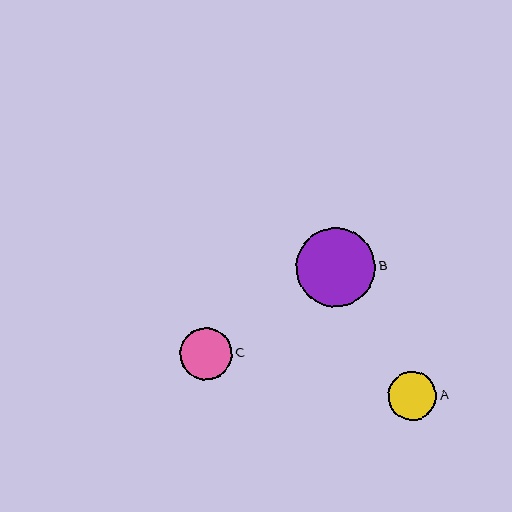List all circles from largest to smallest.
From largest to smallest: B, C, A.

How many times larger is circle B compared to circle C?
Circle B is approximately 1.5 times the size of circle C.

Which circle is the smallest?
Circle A is the smallest with a size of approximately 48 pixels.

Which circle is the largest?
Circle B is the largest with a size of approximately 79 pixels.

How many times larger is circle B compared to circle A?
Circle B is approximately 1.6 times the size of circle A.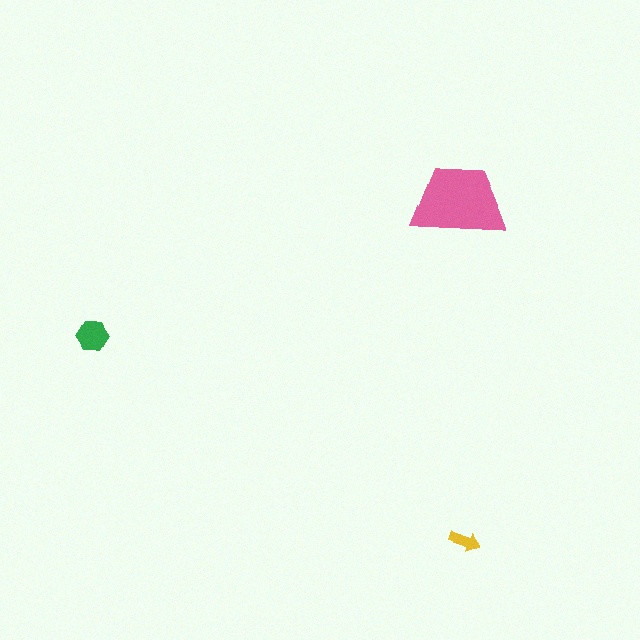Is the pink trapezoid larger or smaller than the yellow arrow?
Larger.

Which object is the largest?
The pink trapezoid.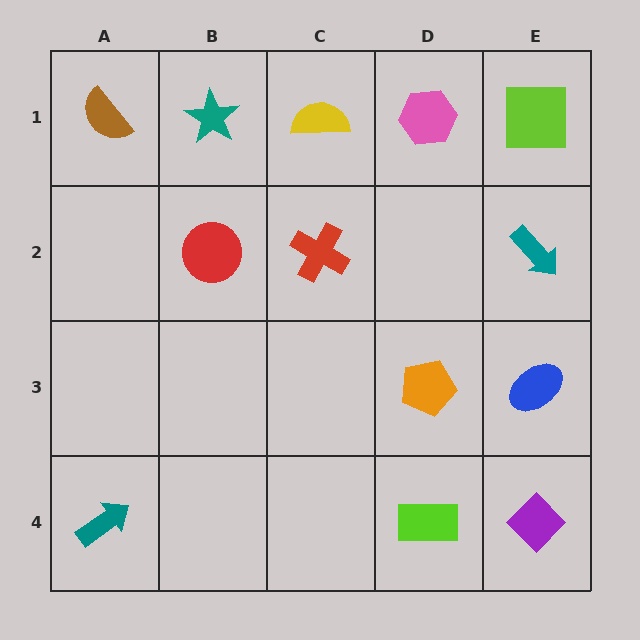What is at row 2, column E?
A teal arrow.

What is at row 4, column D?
A lime rectangle.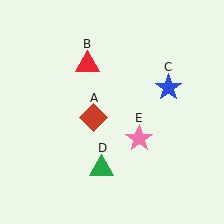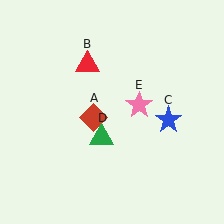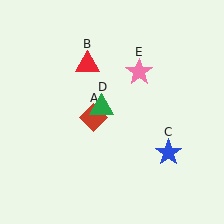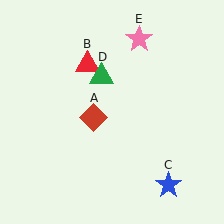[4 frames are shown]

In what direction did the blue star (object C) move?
The blue star (object C) moved down.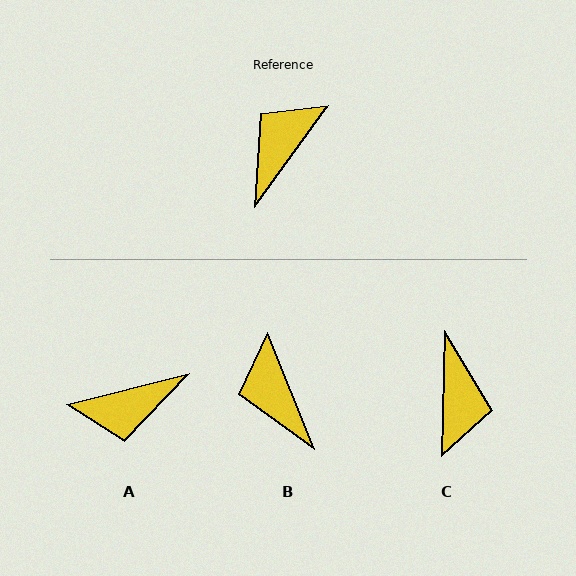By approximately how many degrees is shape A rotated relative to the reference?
Approximately 140 degrees counter-clockwise.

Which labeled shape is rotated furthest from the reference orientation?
C, about 146 degrees away.